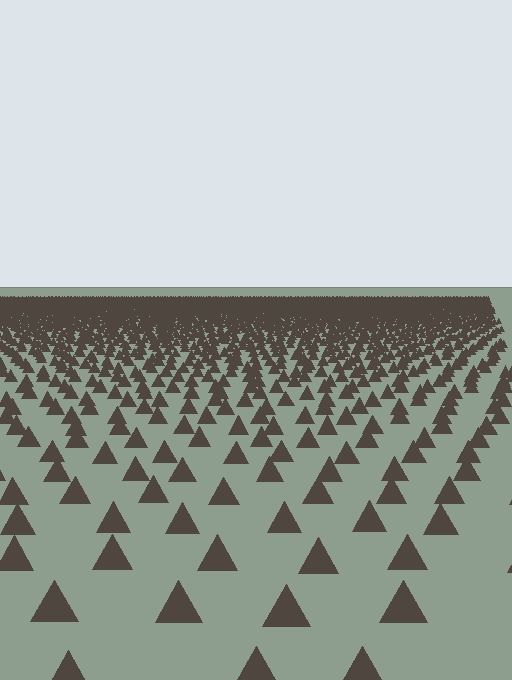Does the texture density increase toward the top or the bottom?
Density increases toward the top.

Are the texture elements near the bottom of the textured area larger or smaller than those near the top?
Larger. Near the bottom, elements are closer to the viewer and appear at a bigger on-screen size.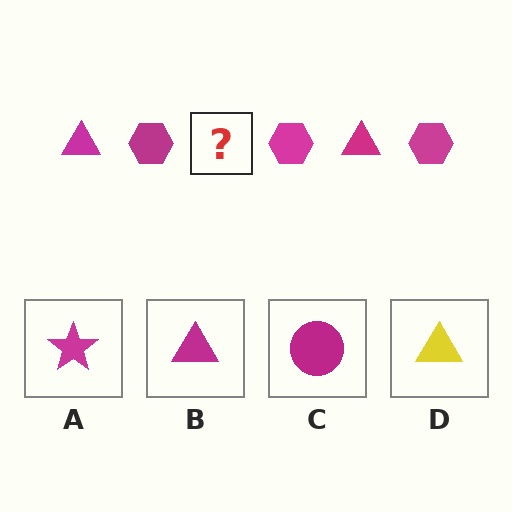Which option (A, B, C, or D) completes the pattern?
B.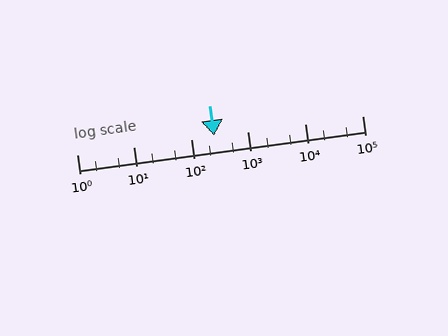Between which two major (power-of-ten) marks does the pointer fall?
The pointer is between 100 and 1000.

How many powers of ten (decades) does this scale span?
The scale spans 5 decades, from 1 to 100000.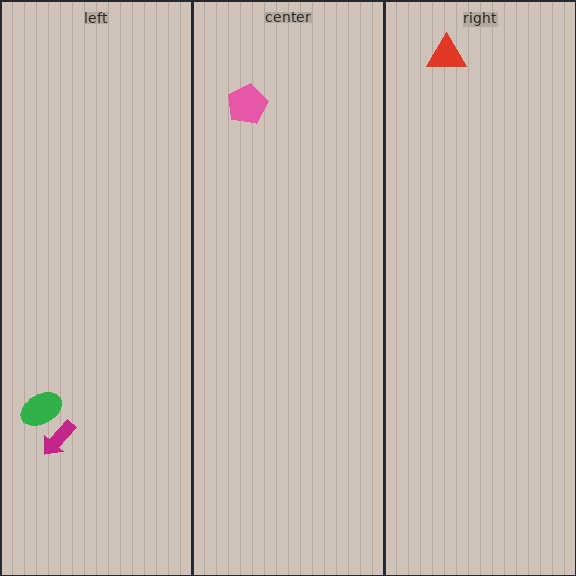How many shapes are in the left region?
2.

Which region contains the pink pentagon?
The center region.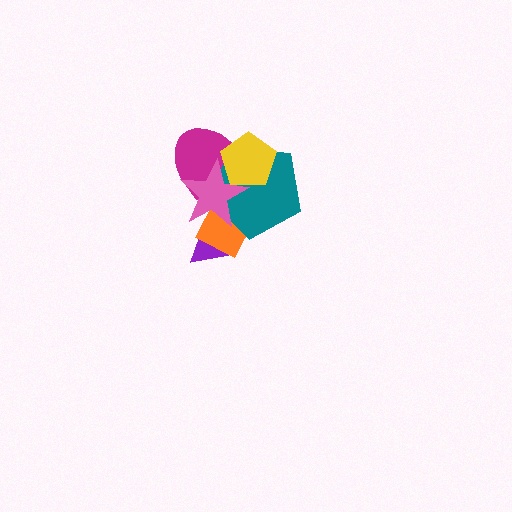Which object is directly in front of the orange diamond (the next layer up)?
The magenta ellipse is directly in front of the orange diamond.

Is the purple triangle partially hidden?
Yes, it is partially covered by another shape.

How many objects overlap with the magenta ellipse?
4 objects overlap with the magenta ellipse.